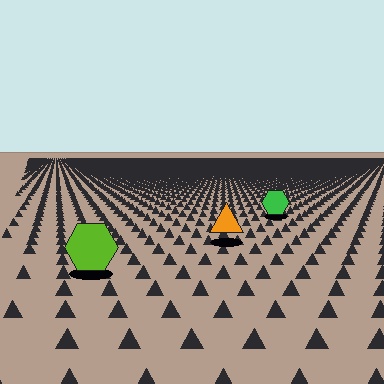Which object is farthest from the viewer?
The green hexagon is farthest from the viewer. It appears smaller and the ground texture around it is denser.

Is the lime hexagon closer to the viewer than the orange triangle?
Yes. The lime hexagon is closer — you can tell from the texture gradient: the ground texture is coarser near it.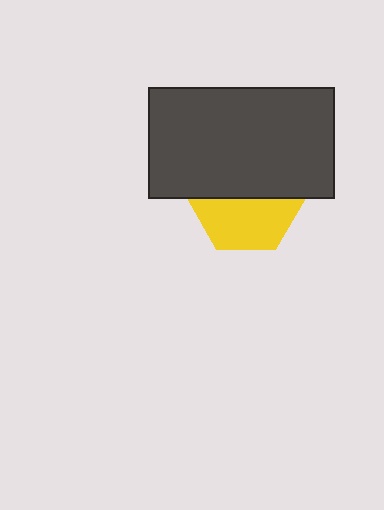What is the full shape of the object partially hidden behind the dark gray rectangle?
The partially hidden object is a yellow hexagon.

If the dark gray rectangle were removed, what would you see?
You would see the complete yellow hexagon.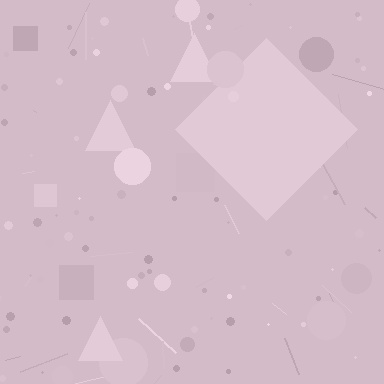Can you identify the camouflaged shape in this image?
The camouflaged shape is a diamond.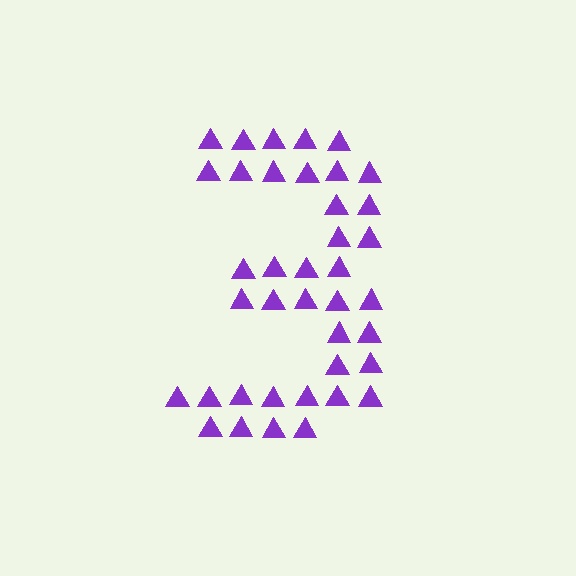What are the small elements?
The small elements are triangles.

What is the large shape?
The large shape is the digit 3.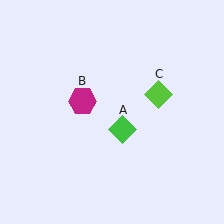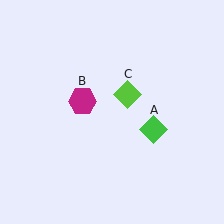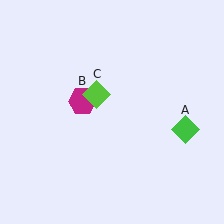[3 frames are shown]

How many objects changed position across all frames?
2 objects changed position: green diamond (object A), lime diamond (object C).